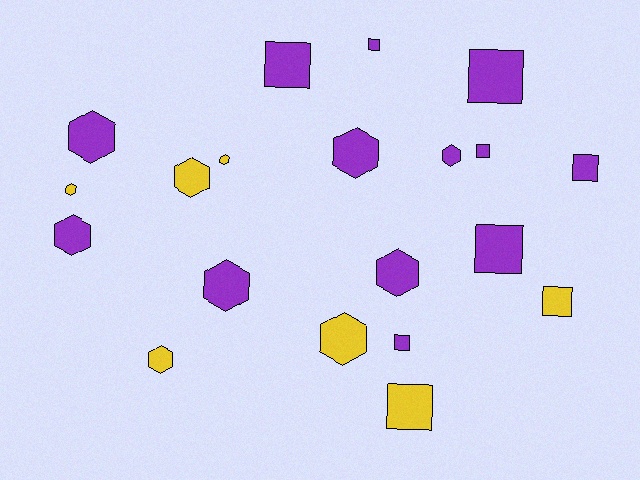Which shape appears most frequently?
Hexagon, with 11 objects.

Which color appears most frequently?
Purple, with 13 objects.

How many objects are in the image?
There are 20 objects.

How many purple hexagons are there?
There are 6 purple hexagons.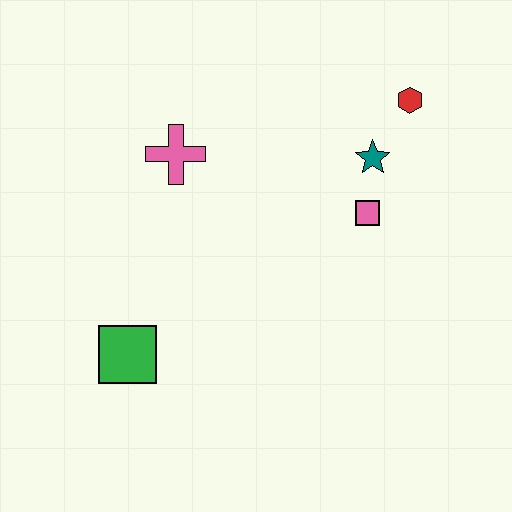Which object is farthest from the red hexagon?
The green square is farthest from the red hexagon.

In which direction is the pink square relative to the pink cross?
The pink square is to the right of the pink cross.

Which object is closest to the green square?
The pink cross is closest to the green square.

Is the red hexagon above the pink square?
Yes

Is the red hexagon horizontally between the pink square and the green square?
No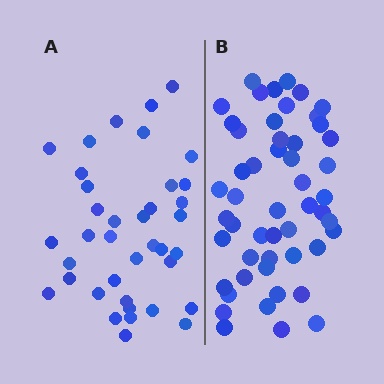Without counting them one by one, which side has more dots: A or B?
Region B (the right region) has more dots.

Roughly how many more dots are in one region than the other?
Region B has approximately 15 more dots than region A.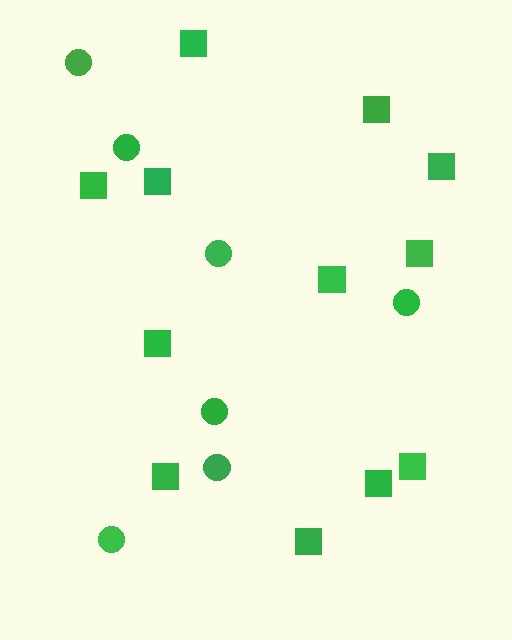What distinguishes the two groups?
There are 2 groups: one group of circles (7) and one group of squares (12).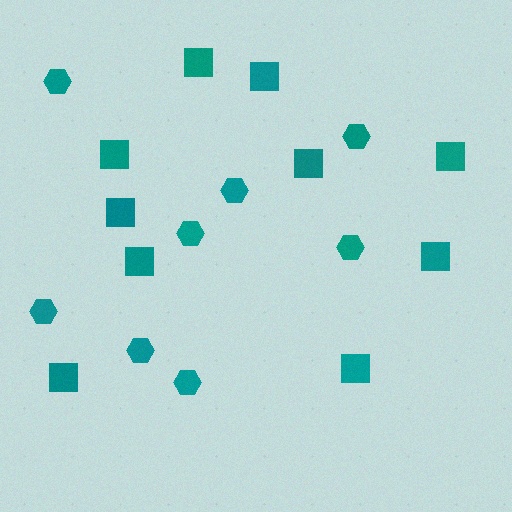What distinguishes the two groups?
There are 2 groups: one group of hexagons (8) and one group of squares (10).